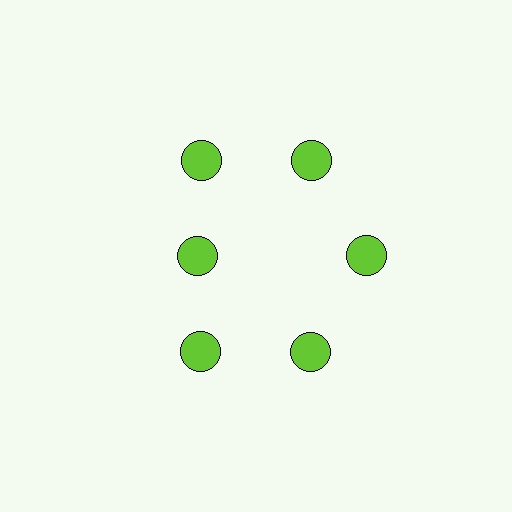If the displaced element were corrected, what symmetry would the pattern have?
It would have 6-fold rotational symmetry — the pattern would map onto itself every 60 degrees.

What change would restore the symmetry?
The symmetry would be restored by moving it outward, back onto the ring so that all 6 circles sit at equal angles and equal distance from the center.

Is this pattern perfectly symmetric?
No. The 6 lime circles are arranged in a ring, but one element near the 9 o'clock position is pulled inward toward the center, breaking the 6-fold rotational symmetry.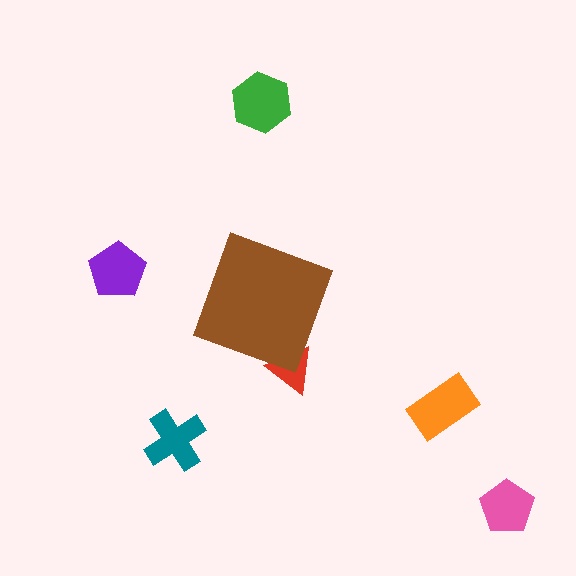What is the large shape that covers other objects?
A brown diamond.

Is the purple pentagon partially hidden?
No, the purple pentagon is fully visible.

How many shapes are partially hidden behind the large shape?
1 shape is partially hidden.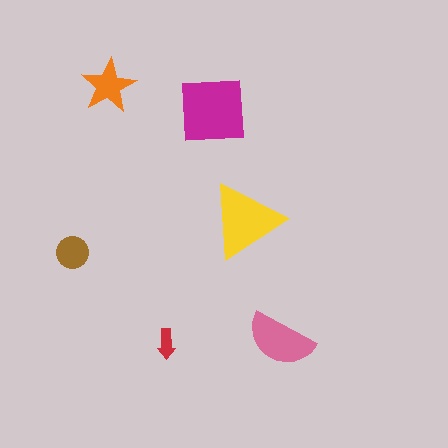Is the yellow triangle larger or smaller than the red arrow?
Larger.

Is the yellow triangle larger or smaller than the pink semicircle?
Larger.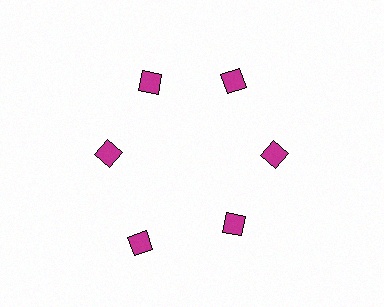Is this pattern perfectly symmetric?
No. The 6 magenta diamonds are arranged in a ring, but one element near the 7 o'clock position is pushed outward from the center, breaking the 6-fold rotational symmetry.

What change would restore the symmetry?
The symmetry would be restored by moving it inward, back onto the ring so that all 6 diamonds sit at equal angles and equal distance from the center.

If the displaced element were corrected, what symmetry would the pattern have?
It would have 6-fold rotational symmetry — the pattern would map onto itself every 60 degrees.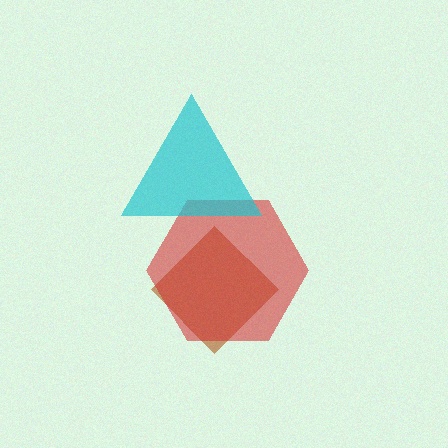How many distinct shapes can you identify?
There are 3 distinct shapes: a brown diamond, a red hexagon, a cyan triangle.